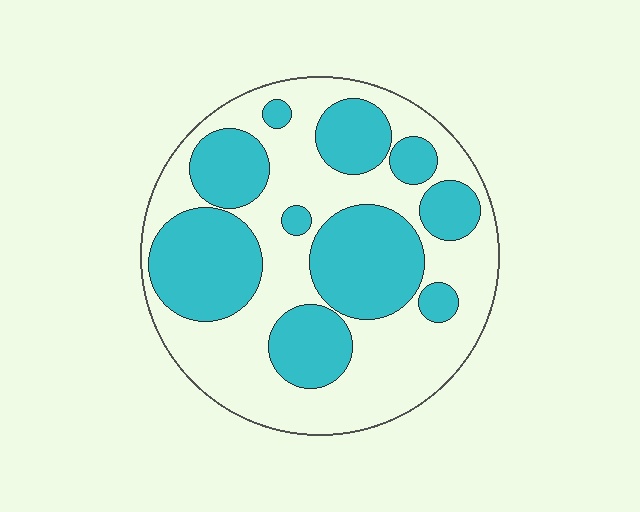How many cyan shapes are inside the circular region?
10.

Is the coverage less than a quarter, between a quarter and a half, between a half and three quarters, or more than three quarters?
Between a quarter and a half.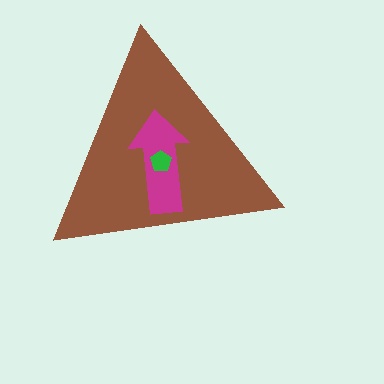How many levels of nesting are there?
3.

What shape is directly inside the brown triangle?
The magenta arrow.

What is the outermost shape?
The brown triangle.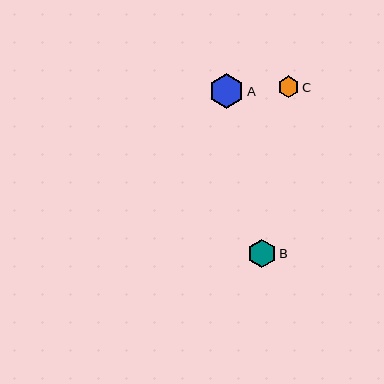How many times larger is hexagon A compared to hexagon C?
Hexagon A is approximately 1.6 times the size of hexagon C.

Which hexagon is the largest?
Hexagon A is the largest with a size of approximately 34 pixels.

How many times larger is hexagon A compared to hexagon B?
Hexagon A is approximately 1.2 times the size of hexagon B.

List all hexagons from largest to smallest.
From largest to smallest: A, B, C.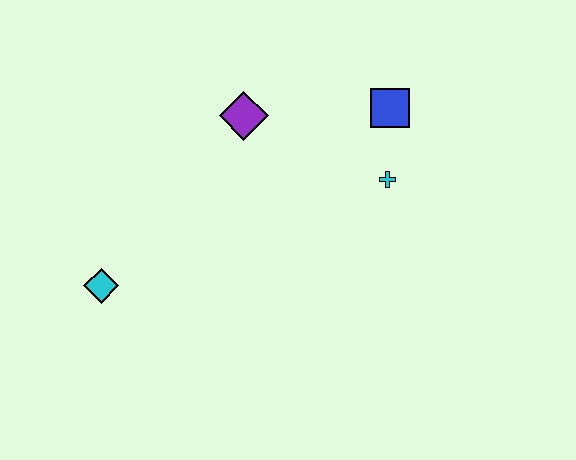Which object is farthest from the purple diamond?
The cyan diamond is farthest from the purple diamond.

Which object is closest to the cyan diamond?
The purple diamond is closest to the cyan diamond.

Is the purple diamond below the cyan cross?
No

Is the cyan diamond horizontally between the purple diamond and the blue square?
No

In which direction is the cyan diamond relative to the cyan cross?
The cyan diamond is to the left of the cyan cross.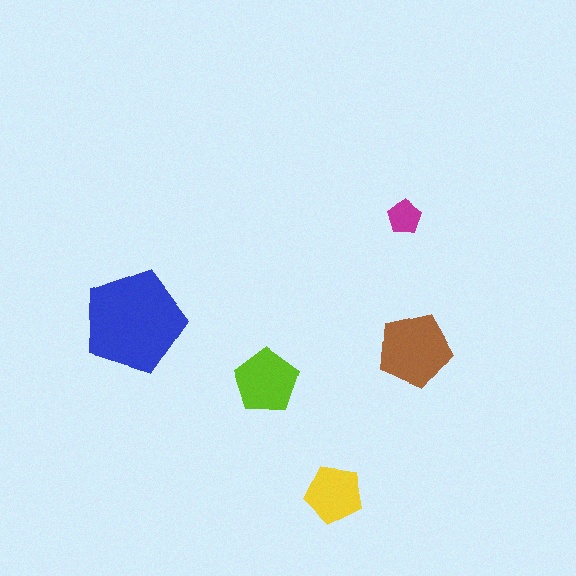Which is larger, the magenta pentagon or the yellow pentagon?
The yellow one.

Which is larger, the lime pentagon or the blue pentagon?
The blue one.